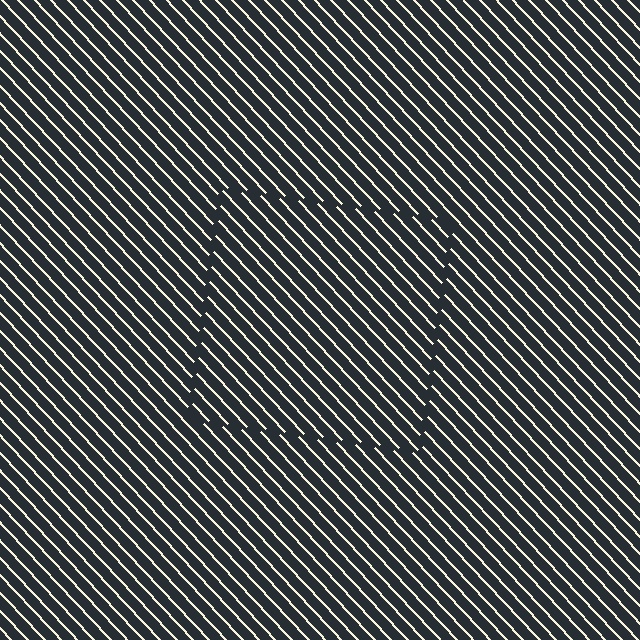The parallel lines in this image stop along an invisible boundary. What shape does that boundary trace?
An illusory square. The interior of the shape contains the same grating, shifted by half a period — the contour is defined by the phase discontinuity where line-ends from the inner and outer gratings abut.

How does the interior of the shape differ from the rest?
The interior of the shape contains the same grating, shifted by half a period — the contour is defined by the phase discontinuity where line-ends from the inner and outer gratings abut.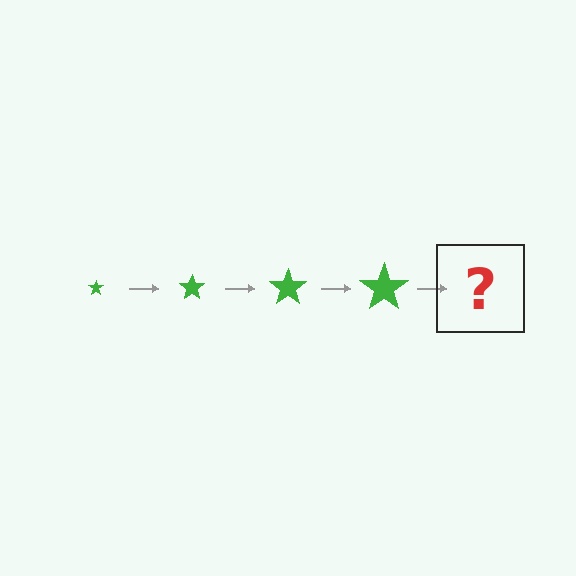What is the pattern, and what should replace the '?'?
The pattern is that the star gets progressively larger each step. The '?' should be a green star, larger than the previous one.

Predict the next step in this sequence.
The next step is a green star, larger than the previous one.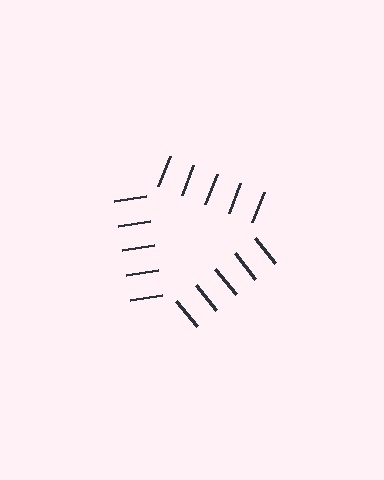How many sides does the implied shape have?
3 sides — the line-ends trace a triangle.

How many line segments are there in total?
15 — 5 along each of the 3 edges.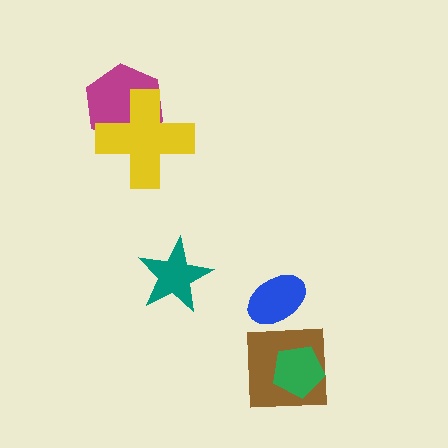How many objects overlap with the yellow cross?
1 object overlaps with the yellow cross.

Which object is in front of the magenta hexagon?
The yellow cross is in front of the magenta hexagon.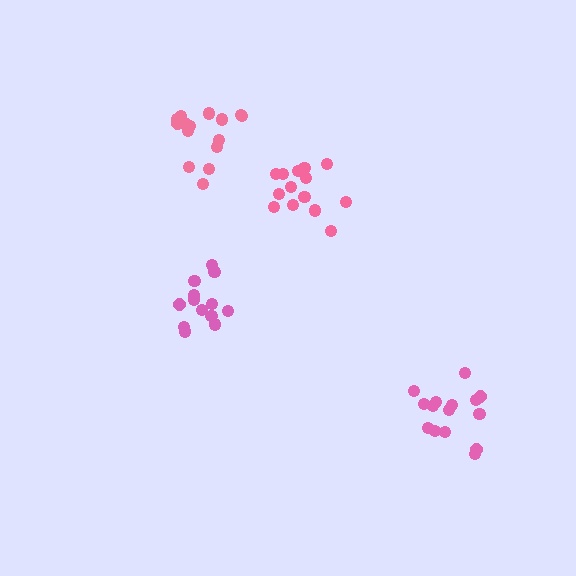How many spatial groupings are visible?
There are 4 spatial groupings.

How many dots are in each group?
Group 1: 13 dots, Group 2: 15 dots, Group 3: 14 dots, Group 4: 15 dots (57 total).